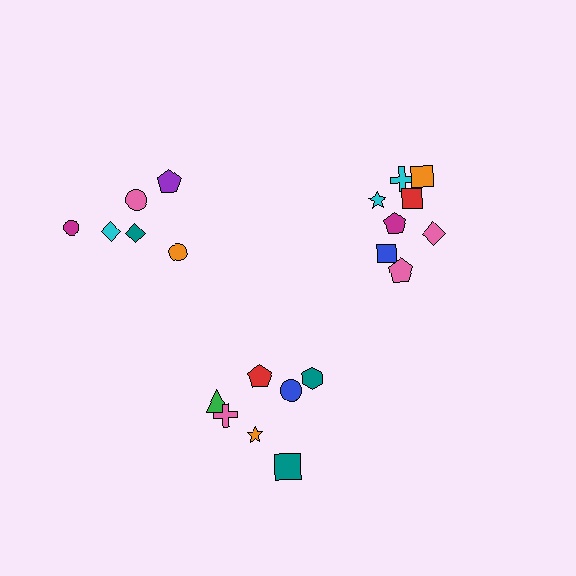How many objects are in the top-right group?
There are 8 objects.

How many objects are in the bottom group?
There are 7 objects.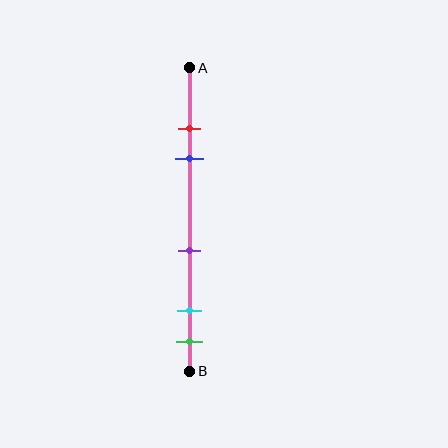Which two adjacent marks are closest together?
The red and blue marks are the closest adjacent pair.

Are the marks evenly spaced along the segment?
No, the marks are not evenly spaced.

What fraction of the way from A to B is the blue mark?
The blue mark is approximately 30% (0.3) of the way from A to B.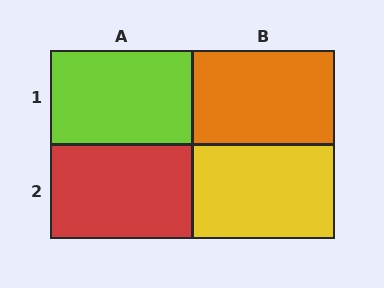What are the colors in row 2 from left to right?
Red, yellow.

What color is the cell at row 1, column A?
Lime.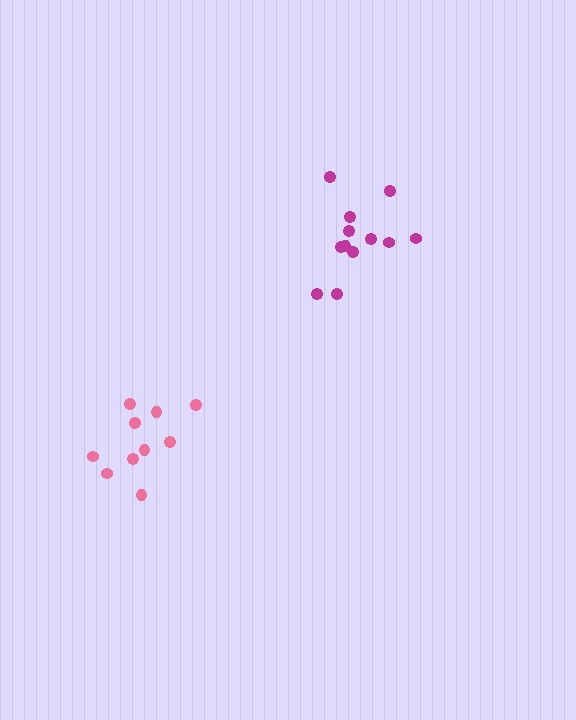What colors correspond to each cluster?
The clusters are colored: pink, magenta.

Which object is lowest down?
The pink cluster is bottommost.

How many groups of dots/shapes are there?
There are 2 groups.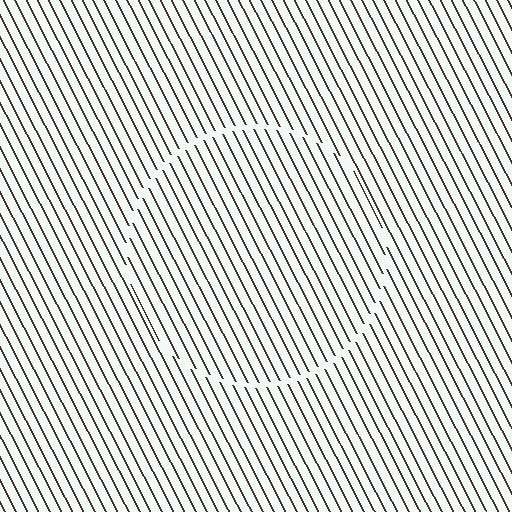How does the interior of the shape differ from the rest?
The interior of the shape contains the same grating, shifted by half a period — the contour is defined by the phase discontinuity where line-ends from the inner and outer gratings abut.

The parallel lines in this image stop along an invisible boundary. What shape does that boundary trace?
An illusory circle. The interior of the shape contains the same grating, shifted by half a period — the contour is defined by the phase discontinuity where line-ends from the inner and outer gratings abut.